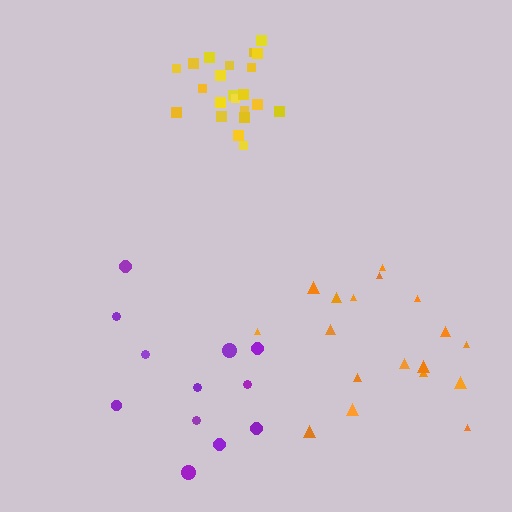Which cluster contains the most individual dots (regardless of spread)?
Yellow (22).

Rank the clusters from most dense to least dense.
yellow, orange, purple.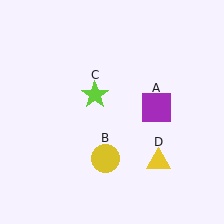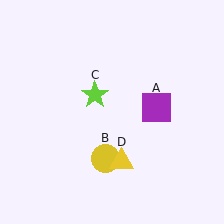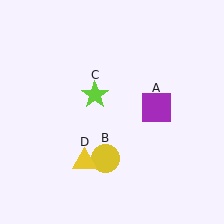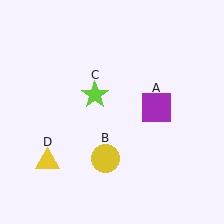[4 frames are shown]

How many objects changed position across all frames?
1 object changed position: yellow triangle (object D).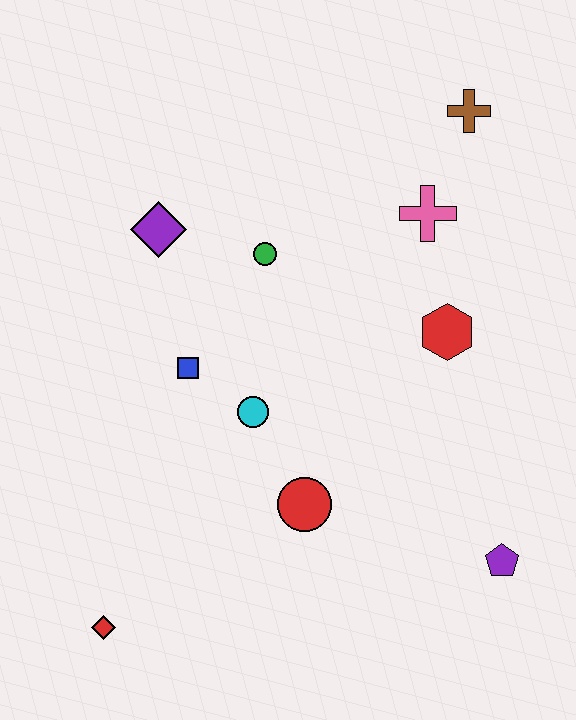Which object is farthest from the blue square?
The brown cross is farthest from the blue square.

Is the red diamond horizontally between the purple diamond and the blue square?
No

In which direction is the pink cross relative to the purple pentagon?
The pink cross is above the purple pentagon.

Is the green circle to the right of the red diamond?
Yes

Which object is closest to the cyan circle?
The blue square is closest to the cyan circle.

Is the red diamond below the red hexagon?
Yes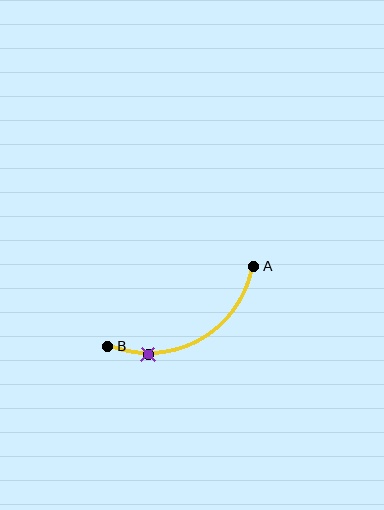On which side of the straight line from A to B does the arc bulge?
The arc bulges below the straight line connecting A and B.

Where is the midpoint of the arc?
The arc midpoint is the point on the curve farthest from the straight line joining A and B. It sits below that line.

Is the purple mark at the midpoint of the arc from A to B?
No. The purple mark lies on the arc but is closer to endpoint B. The arc midpoint would be at the point on the curve equidistant along the arc from both A and B.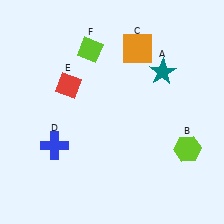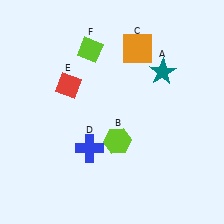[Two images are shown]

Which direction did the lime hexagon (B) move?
The lime hexagon (B) moved left.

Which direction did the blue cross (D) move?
The blue cross (D) moved right.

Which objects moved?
The objects that moved are: the lime hexagon (B), the blue cross (D).